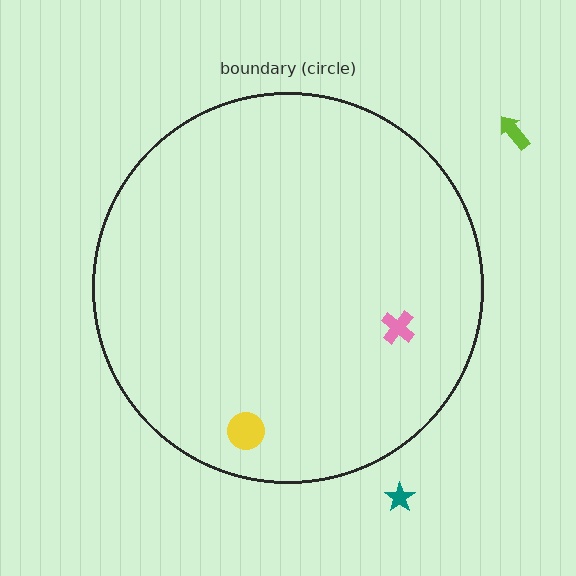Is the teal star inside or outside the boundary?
Outside.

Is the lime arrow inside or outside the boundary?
Outside.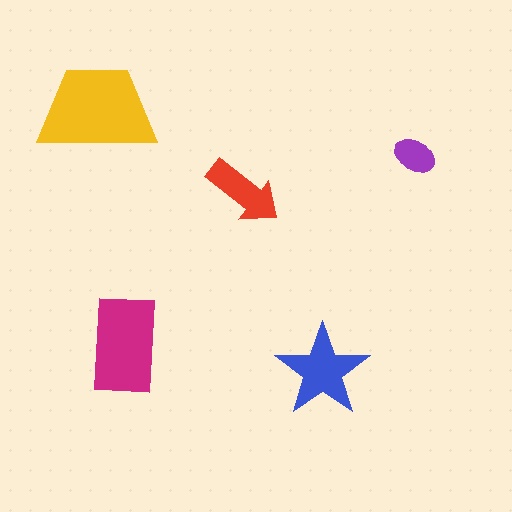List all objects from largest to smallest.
The yellow trapezoid, the magenta rectangle, the blue star, the red arrow, the purple ellipse.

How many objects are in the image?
There are 5 objects in the image.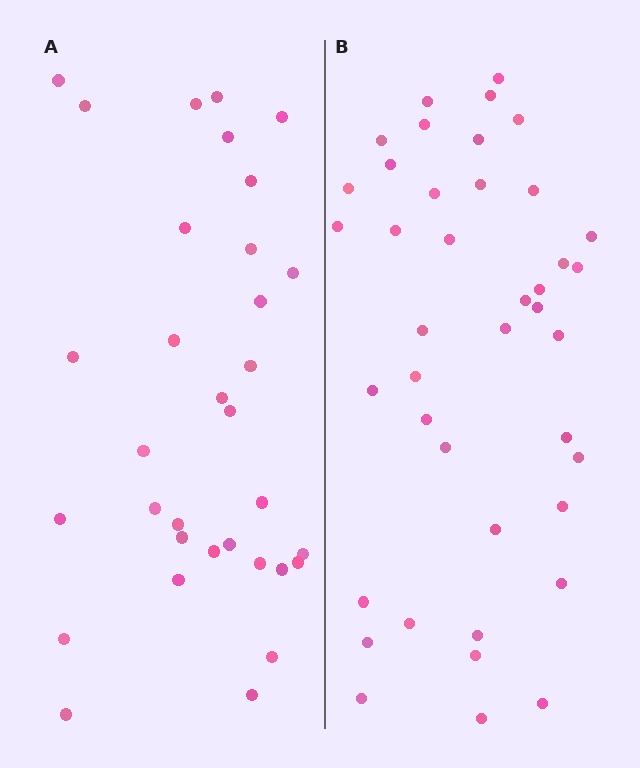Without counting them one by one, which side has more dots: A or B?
Region B (the right region) has more dots.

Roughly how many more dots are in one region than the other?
Region B has roughly 8 or so more dots than region A.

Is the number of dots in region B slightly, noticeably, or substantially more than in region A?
Region B has only slightly more — the two regions are fairly close. The ratio is roughly 1.2 to 1.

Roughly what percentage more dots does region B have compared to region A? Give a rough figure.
About 25% more.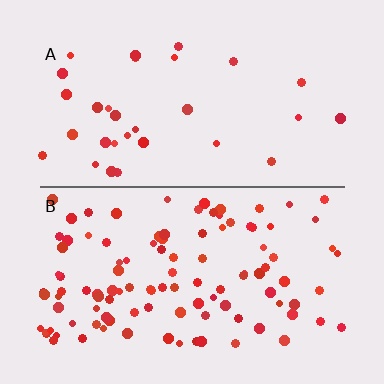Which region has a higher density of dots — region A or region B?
B (the bottom).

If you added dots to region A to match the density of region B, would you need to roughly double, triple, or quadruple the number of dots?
Approximately triple.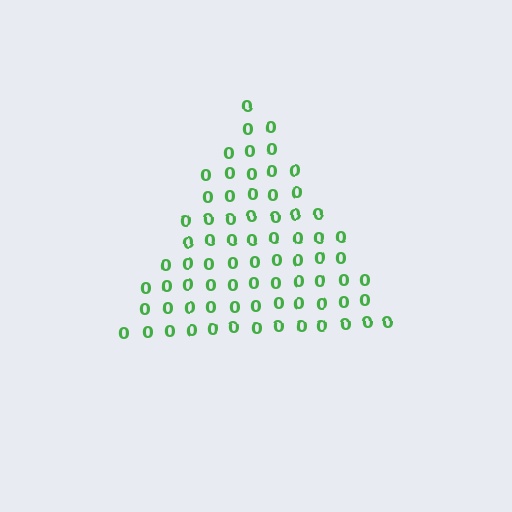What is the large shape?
The large shape is a triangle.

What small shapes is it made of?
It is made of small digit 0's.